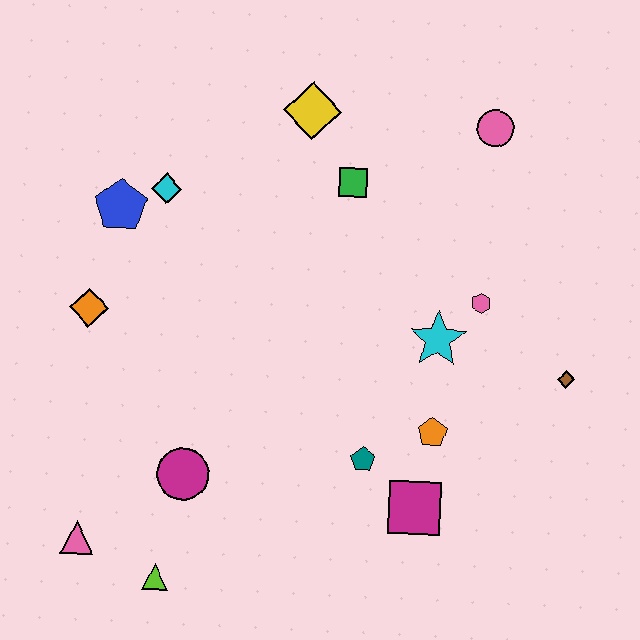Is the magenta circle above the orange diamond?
No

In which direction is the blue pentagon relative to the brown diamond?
The blue pentagon is to the left of the brown diamond.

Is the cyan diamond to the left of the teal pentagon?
Yes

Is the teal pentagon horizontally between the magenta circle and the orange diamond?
No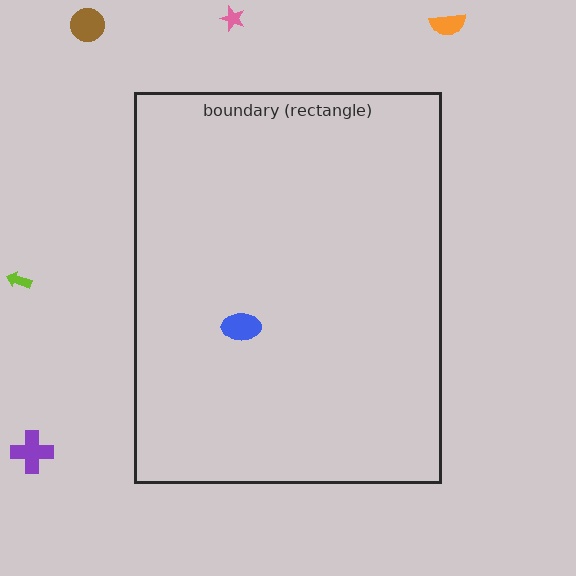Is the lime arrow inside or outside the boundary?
Outside.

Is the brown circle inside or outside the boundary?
Outside.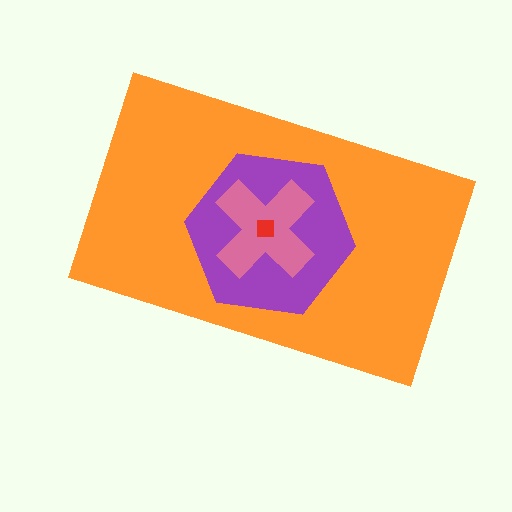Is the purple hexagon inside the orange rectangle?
Yes.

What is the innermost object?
The red square.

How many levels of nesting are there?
4.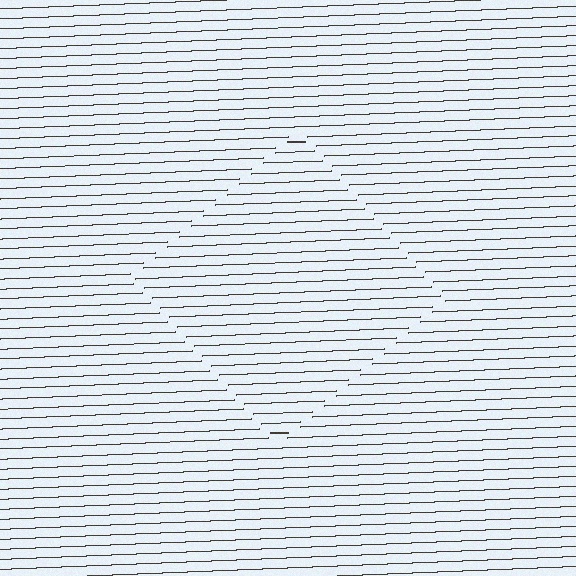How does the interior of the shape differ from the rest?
The interior of the shape contains the same grating, shifted by half a period — the contour is defined by the phase discontinuity where line-ends from the inner and outer gratings abut.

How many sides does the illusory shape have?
4 sides — the line-ends trace a square.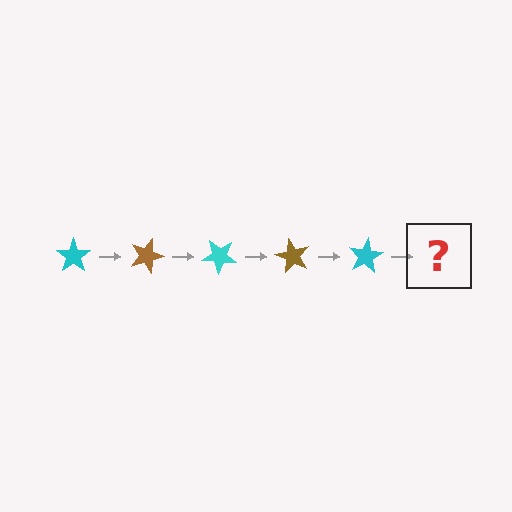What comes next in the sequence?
The next element should be a brown star, rotated 100 degrees from the start.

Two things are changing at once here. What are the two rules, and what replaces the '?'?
The two rules are that it rotates 20 degrees each step and the color cycles through cyan and brown. The '?' should be a brown star, rotated 100 degrees from the start.